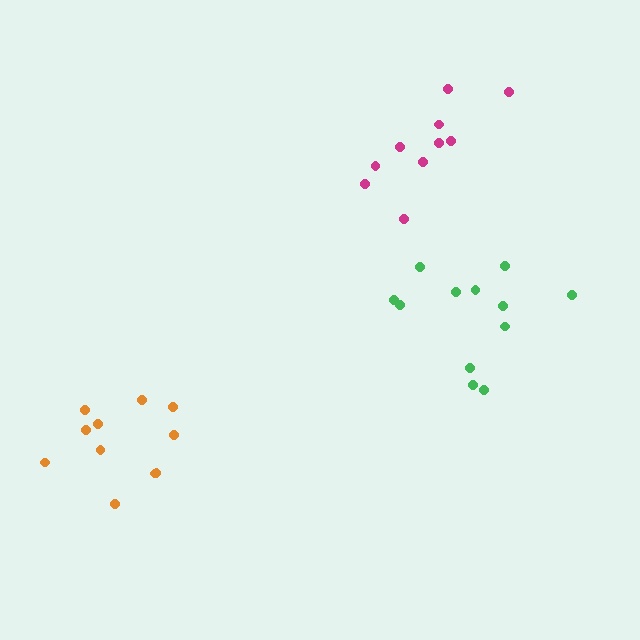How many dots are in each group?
Group 1: 11 dots, Group 2: 10 dots, Group 3: 12 dots (33 total).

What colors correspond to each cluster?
The clusters are colored: orange, magenta, green.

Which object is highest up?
The magenta cluster is topmost.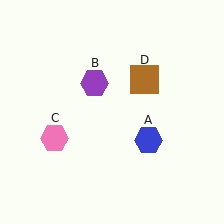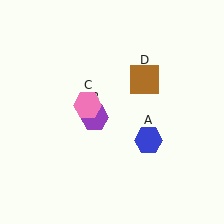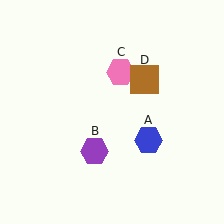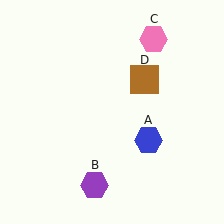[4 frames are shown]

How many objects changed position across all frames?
2 objects changed position: purple hexagon (object B), pink hexagon (object C).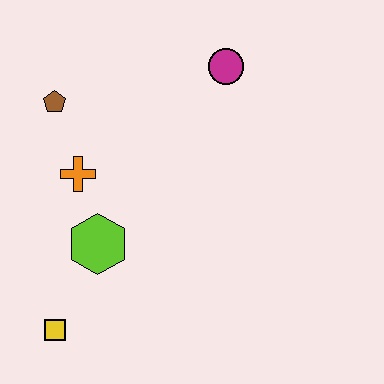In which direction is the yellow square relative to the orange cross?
The yellow square is below the orange cross.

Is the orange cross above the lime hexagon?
Yes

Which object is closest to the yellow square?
The lime hexagon is closest to the yellow square.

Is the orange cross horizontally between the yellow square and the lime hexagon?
Yes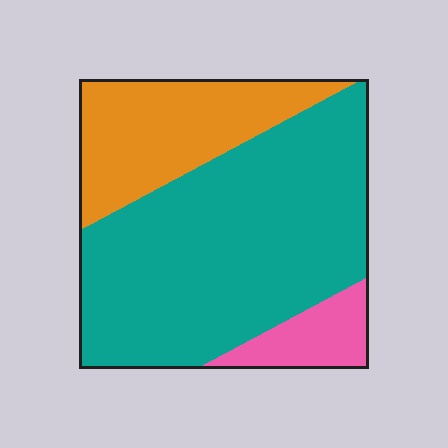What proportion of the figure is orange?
Orange covers roughly 25% of the figure.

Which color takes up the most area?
Teal, at roughly 65%.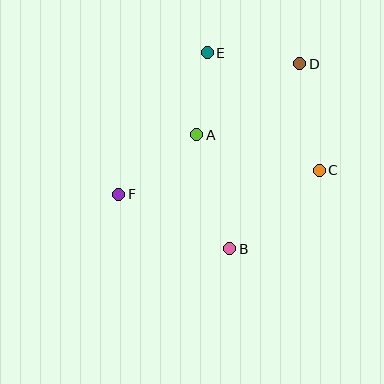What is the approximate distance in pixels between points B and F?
The distance between B and F is approximately 123 pixels.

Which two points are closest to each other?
Points A and E are closest to each other.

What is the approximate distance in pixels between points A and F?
The distance between A and F is approximately 98 pixels.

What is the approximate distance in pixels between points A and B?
The distance between A and B is approximately 119 pixels.